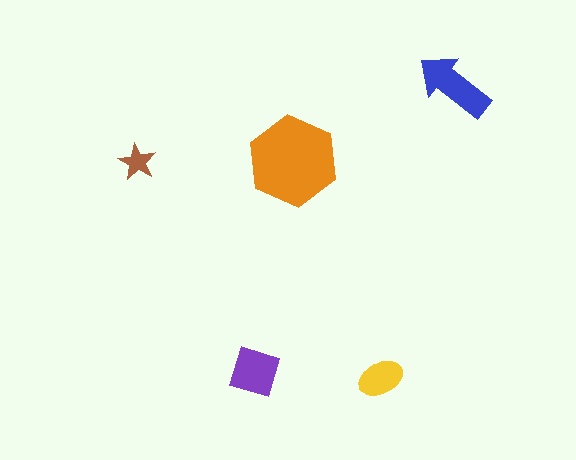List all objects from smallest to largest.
The brown star, the yellow ellipse, the purple square, the blue arrow, the orange hexagon.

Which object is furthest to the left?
The brown star is leftmost.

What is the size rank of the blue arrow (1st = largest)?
2nd.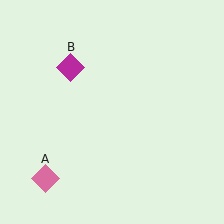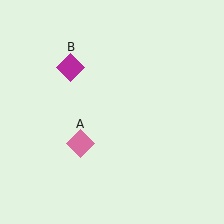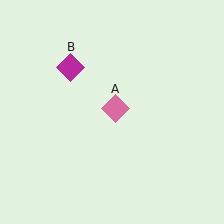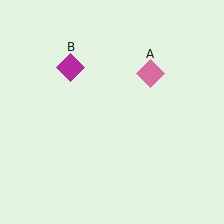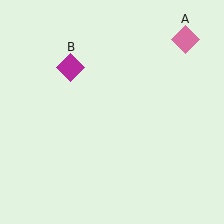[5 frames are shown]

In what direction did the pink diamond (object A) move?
The pink diamond (object A) moved up and to the right.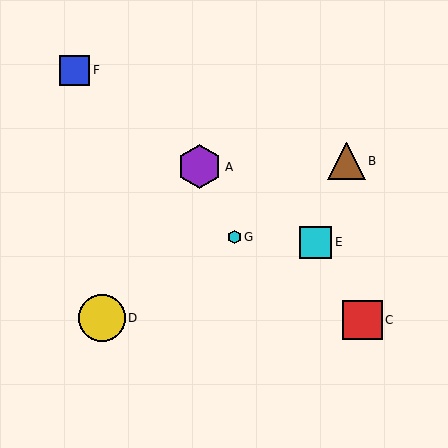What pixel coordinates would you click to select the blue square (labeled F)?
Click at (75, 70) to select the blue square F.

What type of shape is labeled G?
Shape G is a cyan hexagon.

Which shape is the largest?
The yellow circle (labeled D) is the largest.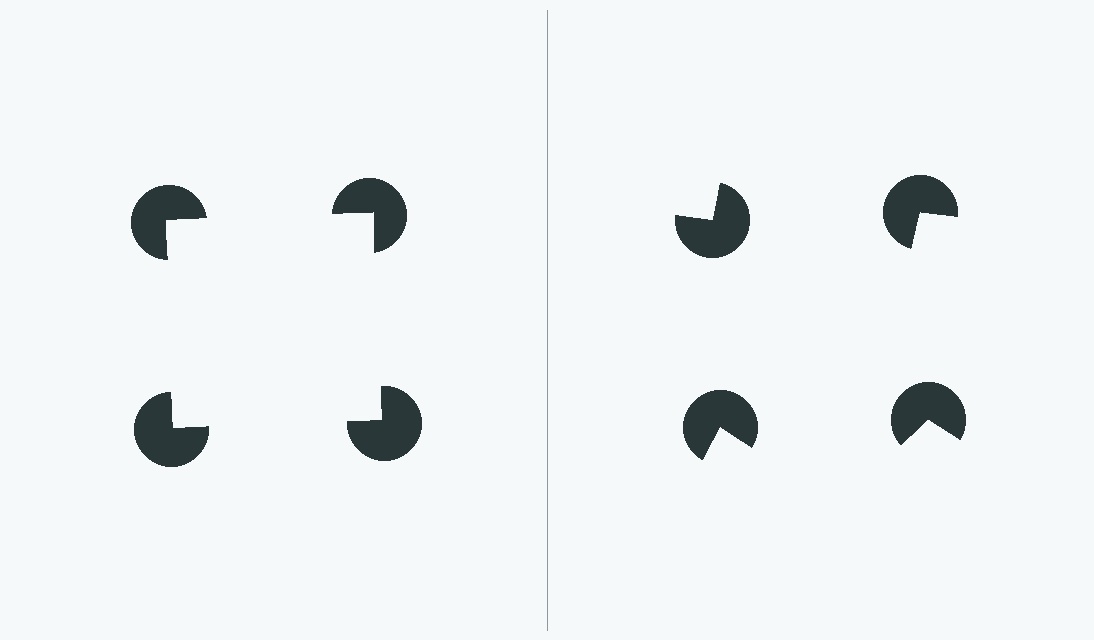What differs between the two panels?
The pac-man discs are positioned identically on both sides; only the wedge orientations differ. On the left they align to a square; on the right they are misaligned.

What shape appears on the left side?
An illusory square.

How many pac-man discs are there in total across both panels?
8 — 4 on each side.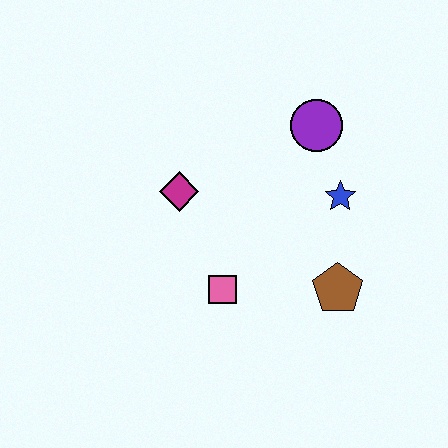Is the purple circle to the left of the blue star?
Yes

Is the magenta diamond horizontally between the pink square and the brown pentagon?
No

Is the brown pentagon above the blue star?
No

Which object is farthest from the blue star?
The magenta diamond is farthest from the blue star.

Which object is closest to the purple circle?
The blue star is closest to the purple circle.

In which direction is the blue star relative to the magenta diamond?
The blue star is to the right of the magenta diamond.